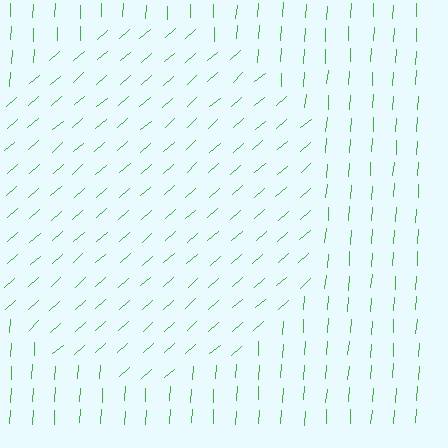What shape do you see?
I see a circle.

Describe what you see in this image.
The image is filled with small green line segments. A circle region in the image has lines oriented differently from the surrounding lines, creating a visible texture boundary.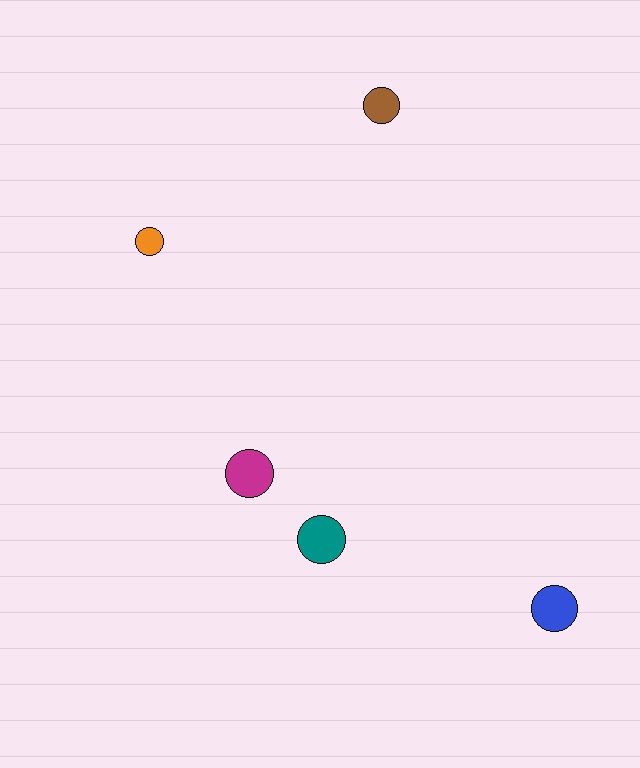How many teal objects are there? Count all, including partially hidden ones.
There is 1 teal object.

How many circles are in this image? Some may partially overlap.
There are 5 circles.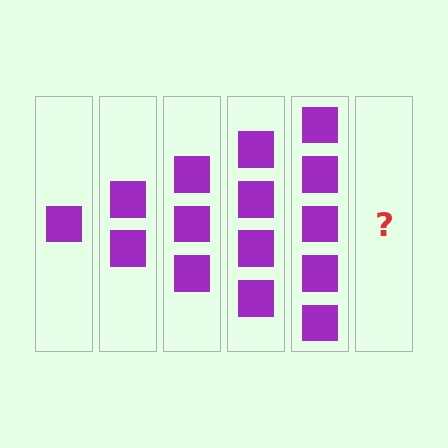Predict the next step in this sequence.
The next step is 6 squares.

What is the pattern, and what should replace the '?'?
The pattern is that each step adds one more square. The '?' should be 6 squares.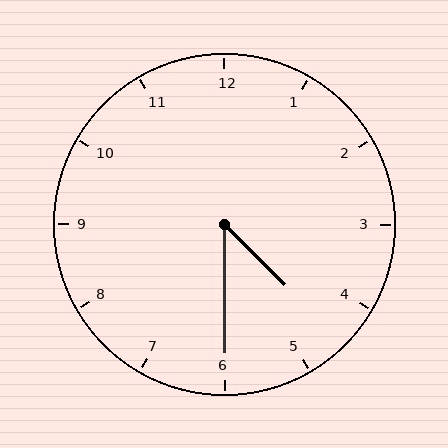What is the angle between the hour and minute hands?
Approximately 45 degrees.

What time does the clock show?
4:30.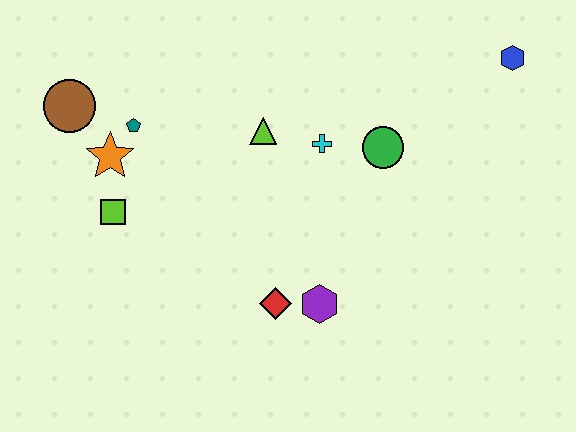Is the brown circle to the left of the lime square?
Yes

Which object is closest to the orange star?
The teal pentagon is closest to the orange star.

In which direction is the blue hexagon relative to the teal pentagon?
The blue hexagon is to the right of the teal pentagon.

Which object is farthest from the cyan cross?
The brown circle is farthest from the cyan cross.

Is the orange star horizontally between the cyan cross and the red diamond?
No